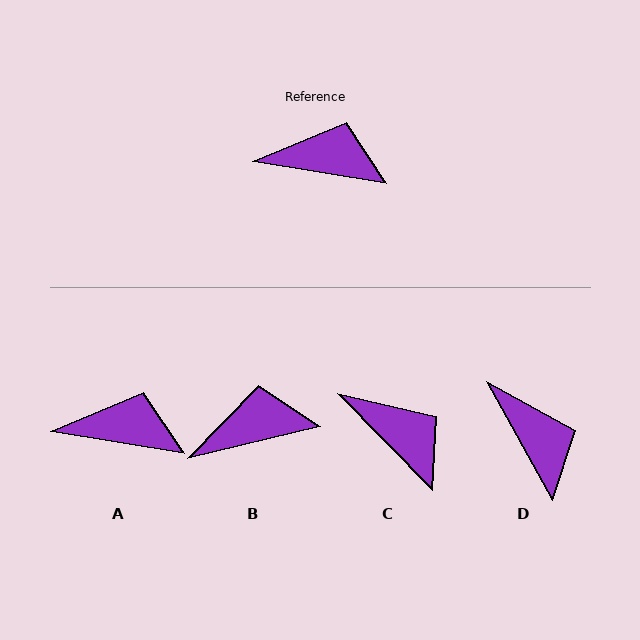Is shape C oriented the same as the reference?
No, it is off by about 36 degrees.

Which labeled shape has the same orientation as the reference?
A.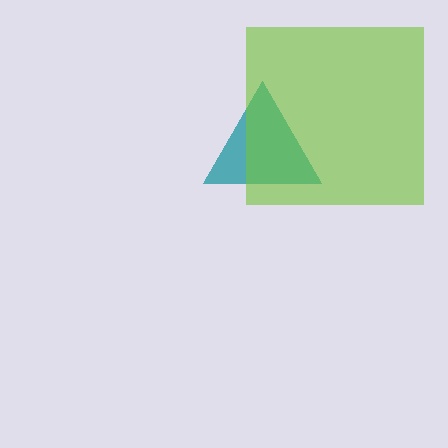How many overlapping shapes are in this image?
There are 2 overlapping shapes in the image.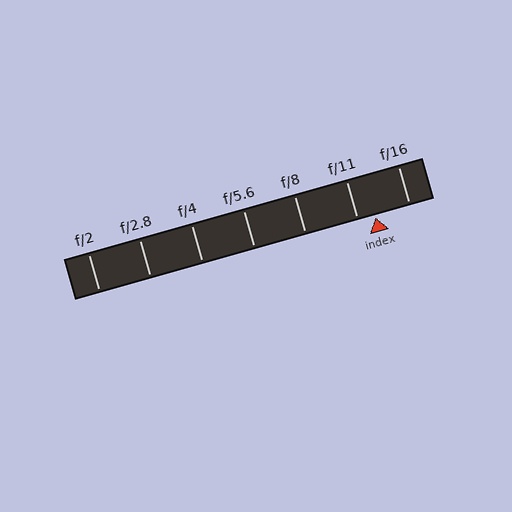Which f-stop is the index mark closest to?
The index mark is closest to f/11.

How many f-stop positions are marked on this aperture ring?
There are 7 f-stop positions marked.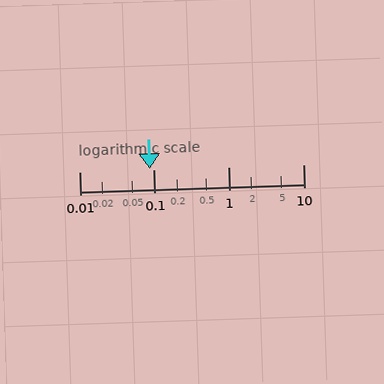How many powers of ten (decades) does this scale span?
The scale spans 3 decades, from 0.01 to 10.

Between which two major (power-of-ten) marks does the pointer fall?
The pointer is between 0.01 and 0.1.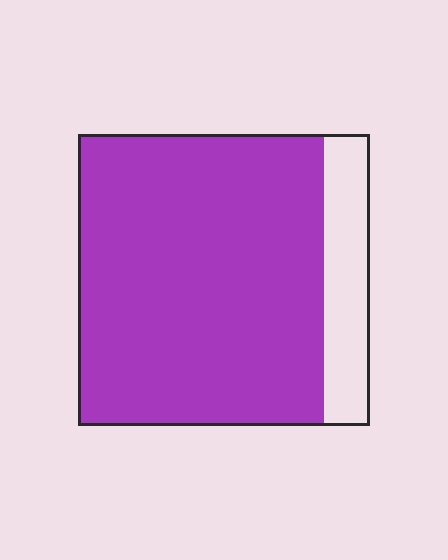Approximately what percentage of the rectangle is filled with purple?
Approximately 85%.